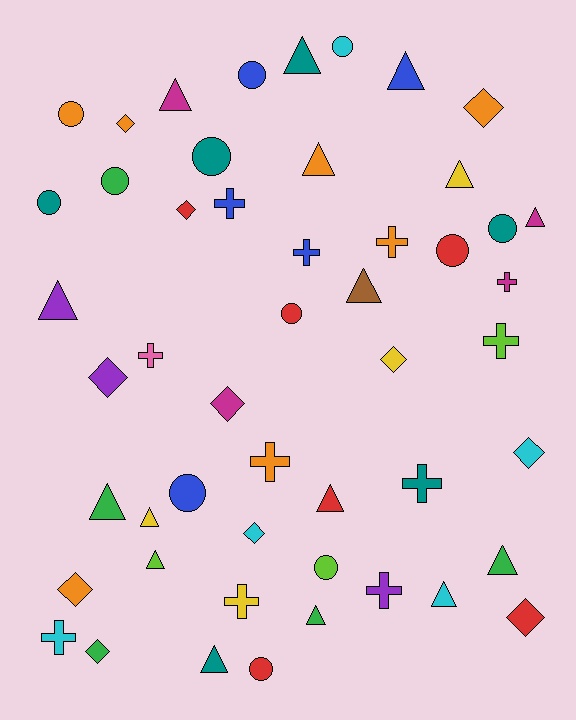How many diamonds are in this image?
There are 11 diamonds.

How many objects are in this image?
There are 50 objects.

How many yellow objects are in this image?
There are 4 yellow objects.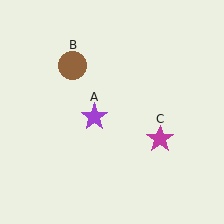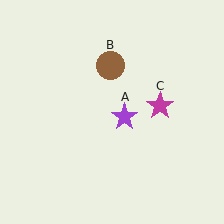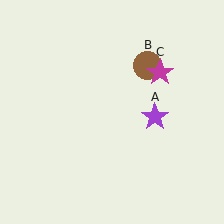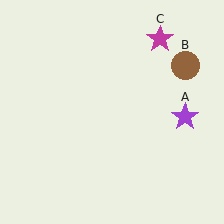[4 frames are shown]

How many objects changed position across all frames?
3 objects changed position: purple star (object A), brown circle (object B), magenta star (object C).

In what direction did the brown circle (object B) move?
The brown circle (object B) moved right.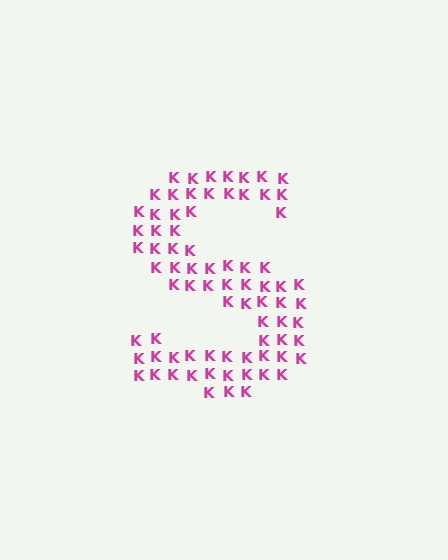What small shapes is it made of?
It is made of small letter K's.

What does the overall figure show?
The overall figure shows the letter S.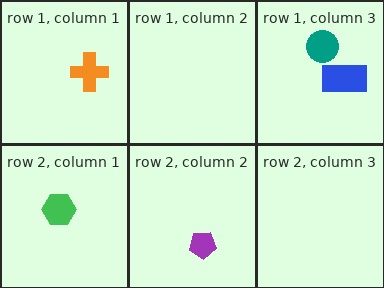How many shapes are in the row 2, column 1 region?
1.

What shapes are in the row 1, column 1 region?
The orange cross.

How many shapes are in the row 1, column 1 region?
1.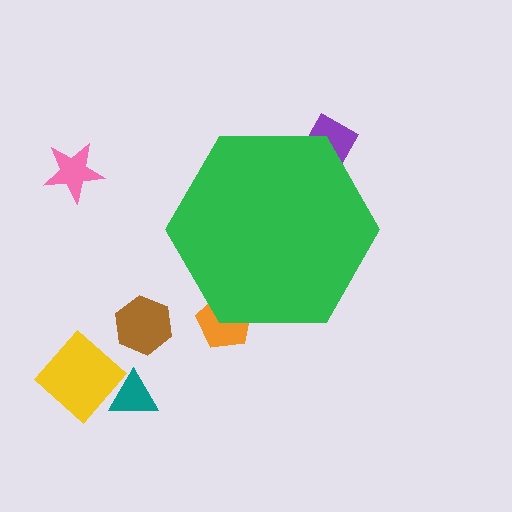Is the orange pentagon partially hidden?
Yes, the orange pentagon is partially hidden behind the green hexagon.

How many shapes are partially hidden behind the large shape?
2 shapes are partially hidden.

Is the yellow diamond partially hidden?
No, the yellow diamond is fully visible.